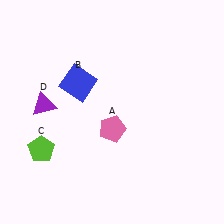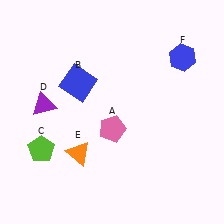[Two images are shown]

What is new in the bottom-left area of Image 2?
An orange triangle (E) was added in the bottom-left area of Image 2.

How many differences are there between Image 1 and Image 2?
There are 2 differences between the two images.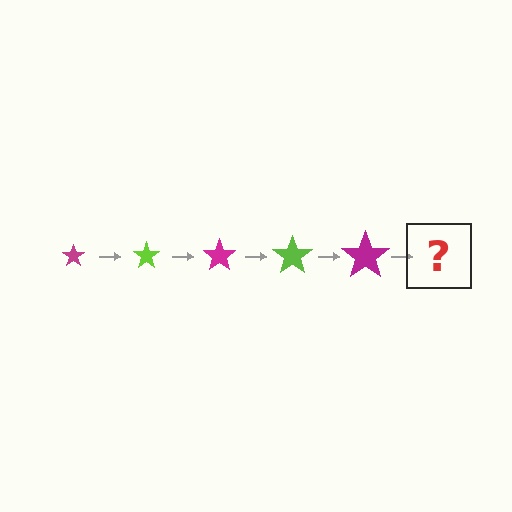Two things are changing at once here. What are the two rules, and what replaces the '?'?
The two rules are that the star grows larger each step and the color cycles through magenta and lime. The '?' should be a lime star, larger than the previous one.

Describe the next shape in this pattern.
It should be a lime star, larger than the previous one.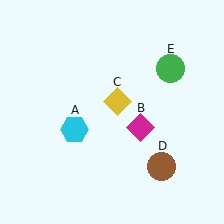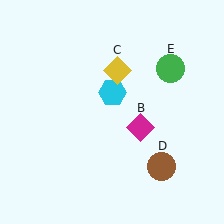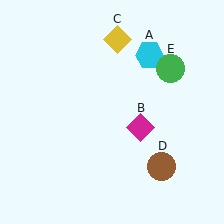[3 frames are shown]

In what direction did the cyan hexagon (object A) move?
The cyan hexagon (object A) moved up and to the right.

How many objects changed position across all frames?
2 objects changed position: cyan hexagon (object A), yellow diamond (object C).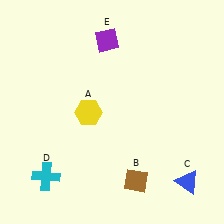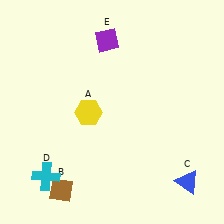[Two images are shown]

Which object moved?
The brown diamond (B) moved left.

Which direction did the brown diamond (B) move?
The brown diamond (B) moved left.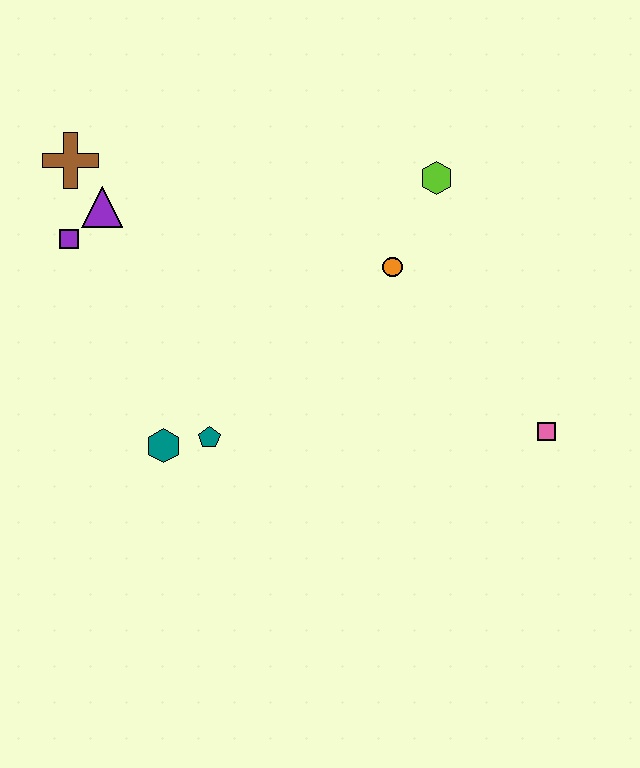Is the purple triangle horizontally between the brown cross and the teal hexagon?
Yes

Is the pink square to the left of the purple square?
No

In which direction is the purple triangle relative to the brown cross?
The purple triangle is below the brown cross.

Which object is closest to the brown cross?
The purple triangle is closest to the brown cross.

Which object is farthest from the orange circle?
The brown cross is farthest from the orange circle.